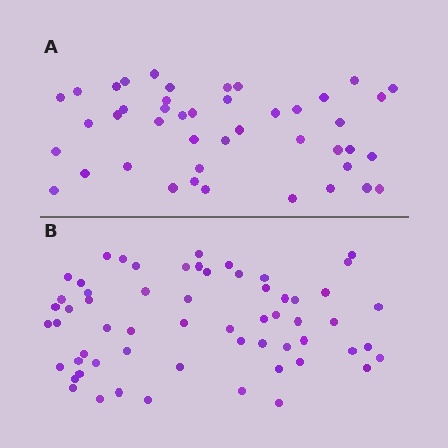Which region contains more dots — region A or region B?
Region B (the bottom region) has more dots.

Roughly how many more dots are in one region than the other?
Region B has approximately 15 more dots than region A.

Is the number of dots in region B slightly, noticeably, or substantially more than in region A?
Region B has noticeably more, but not dramatically so. The ratio is roughly 1.4 to 1.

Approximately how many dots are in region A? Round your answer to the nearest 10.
About 40 dots. (The exact count is 44, which rounds to 40.)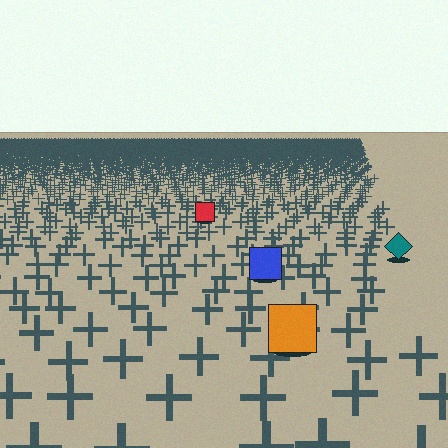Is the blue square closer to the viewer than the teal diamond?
Yes. The blue square is closer — you can tell from the texture gradient: the ground texture is coarser near it.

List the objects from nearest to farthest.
From nearest to farthest: the orange square, the blue square, the teal diamond, the red square.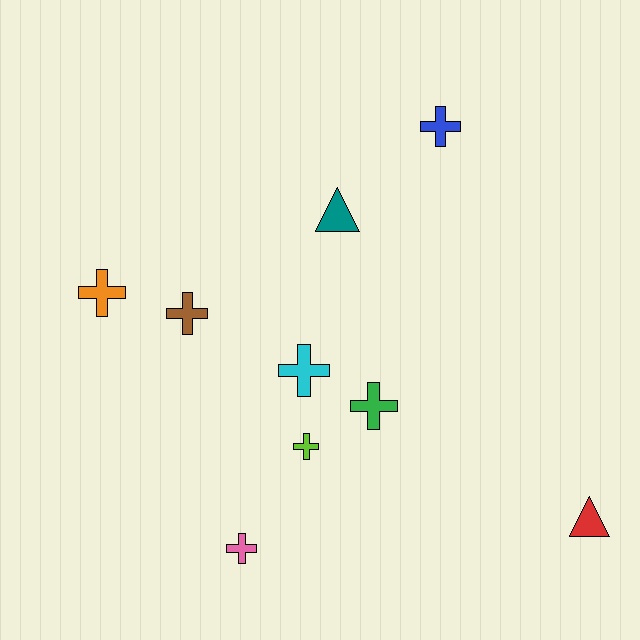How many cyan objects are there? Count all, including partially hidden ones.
There is 1 cyan object.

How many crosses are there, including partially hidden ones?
There are 7 crosses.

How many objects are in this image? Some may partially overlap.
There are 9 objects.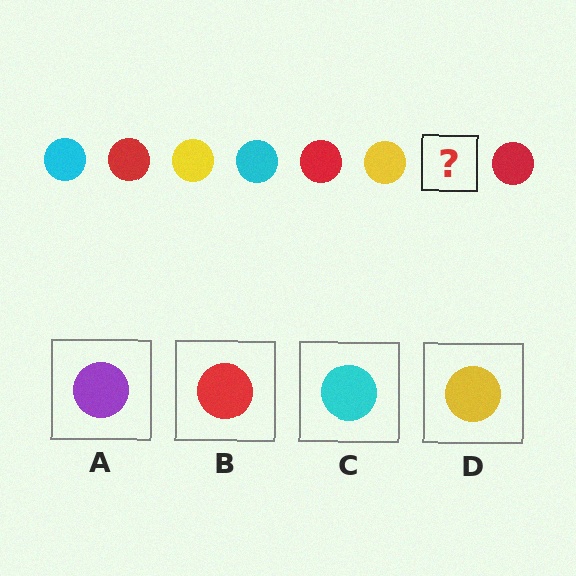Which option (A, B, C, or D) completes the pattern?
C.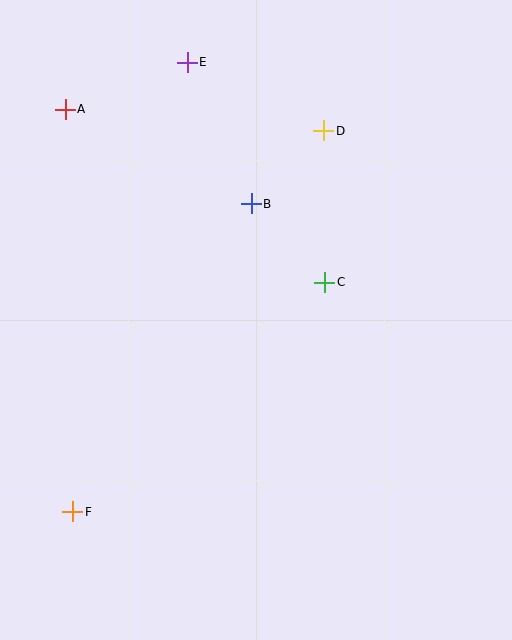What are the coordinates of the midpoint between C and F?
The midpoint between C and F is at (199, 397).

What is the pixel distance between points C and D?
The distance between C and D is 151 pixels.